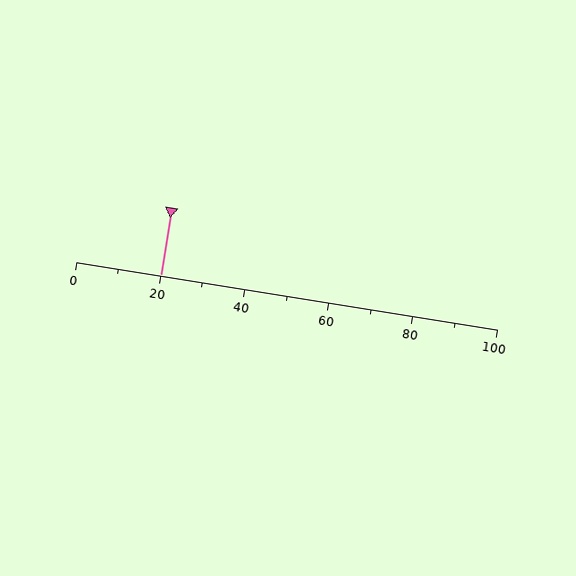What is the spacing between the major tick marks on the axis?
The major ticks are spaced 20 apart.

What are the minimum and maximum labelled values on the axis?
The axis runs from 0 to 100.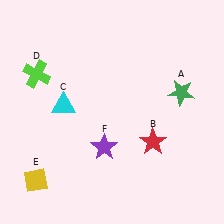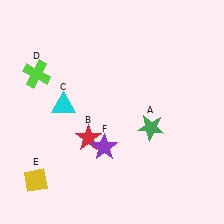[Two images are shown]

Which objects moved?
The objects that moved are: the green star (A), the red star (B).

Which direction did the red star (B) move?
The red star (B) moved left.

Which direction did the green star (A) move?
The green star (A) moved down.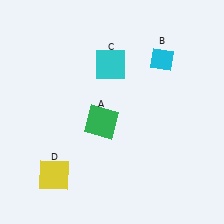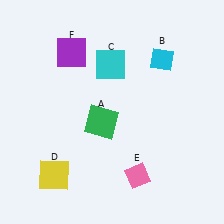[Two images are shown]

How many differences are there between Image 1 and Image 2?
There are 2 differences between the two images.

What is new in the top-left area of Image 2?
A purple square (F) was added in the top-left area of Image 2.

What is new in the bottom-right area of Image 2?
A pink diamond (E) was added in the bottom-right area of Image 2.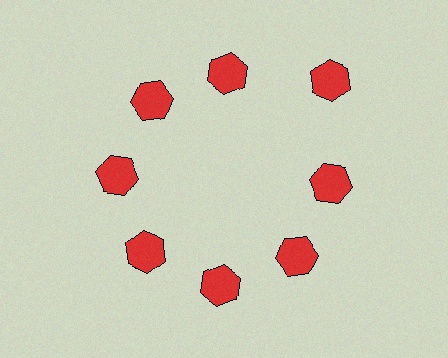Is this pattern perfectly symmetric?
No. The 8 red hexagons are arranged in a ring, but one element near the 2 o'clock position is pushed outward from the center, breaking the 8-fold rotational symmetry.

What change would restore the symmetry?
The symmetry would be restored by moving it inward, back onto the ring so that all 8 hexagons sit at equal angles and equal distance from the center.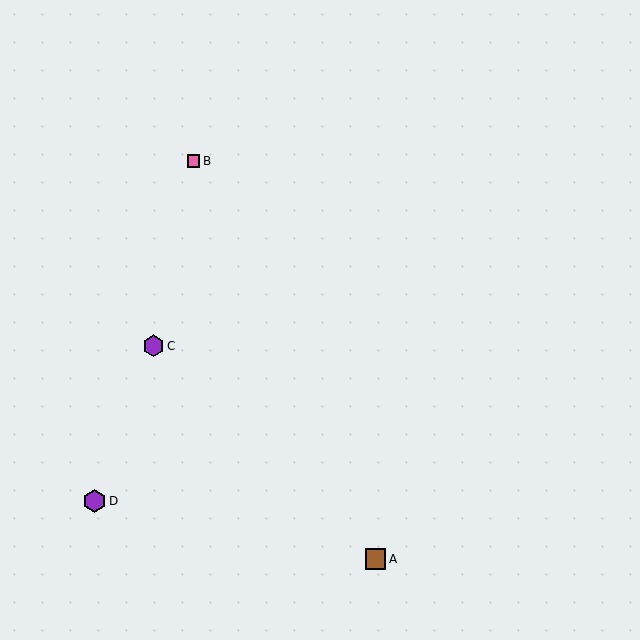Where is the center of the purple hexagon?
The center of the purple hexagon is at (154, 346).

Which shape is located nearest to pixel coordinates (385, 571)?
The brown square (labeled A) at (376, 559) is nearest to that location.